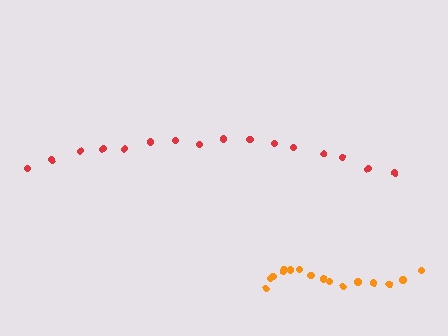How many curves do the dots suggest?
There are 2 distinct paths.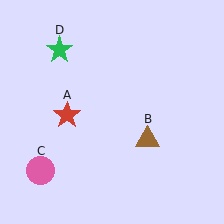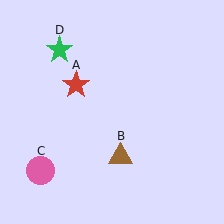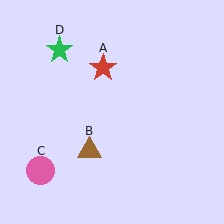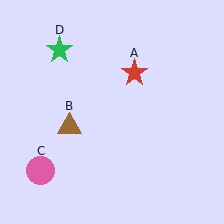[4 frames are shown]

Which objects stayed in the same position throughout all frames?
Pink circle (object C) and green star (object D) remained stationary.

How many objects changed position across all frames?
2 objects changed position: red star (object A), brown triangle (object B).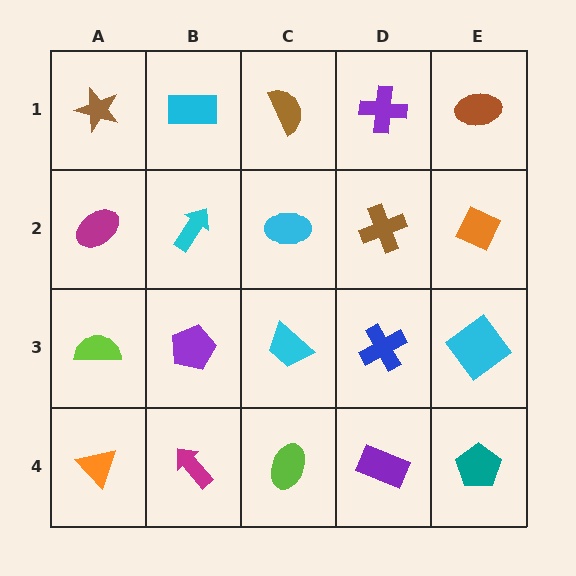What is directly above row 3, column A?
A magenta ellipse.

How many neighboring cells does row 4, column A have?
2.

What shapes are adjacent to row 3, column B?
A cyan arrow (row 2, column B), a magenta arrow (row 4, column B), a lime semicircle (row 3, column A), a cyan trapezoid (row 3, column C).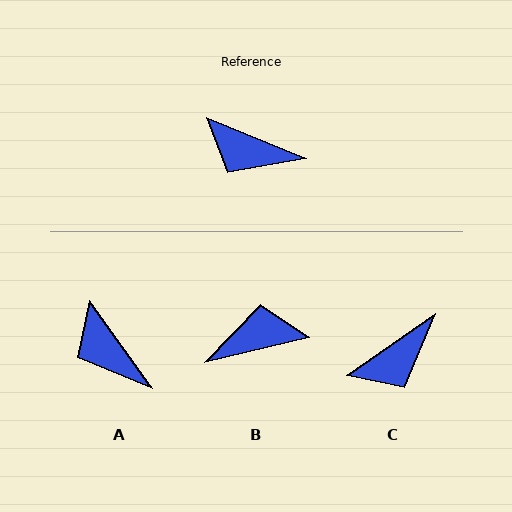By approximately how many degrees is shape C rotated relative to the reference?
Approximately 57 degrees counter-clockwise.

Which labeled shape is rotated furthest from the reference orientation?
B, about 144 degrees away.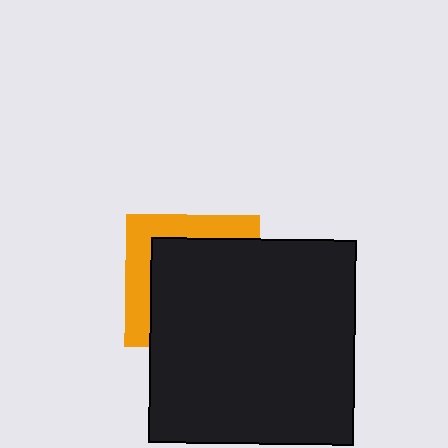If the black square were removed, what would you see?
You would see the complete orange square.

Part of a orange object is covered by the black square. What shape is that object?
It is a square.